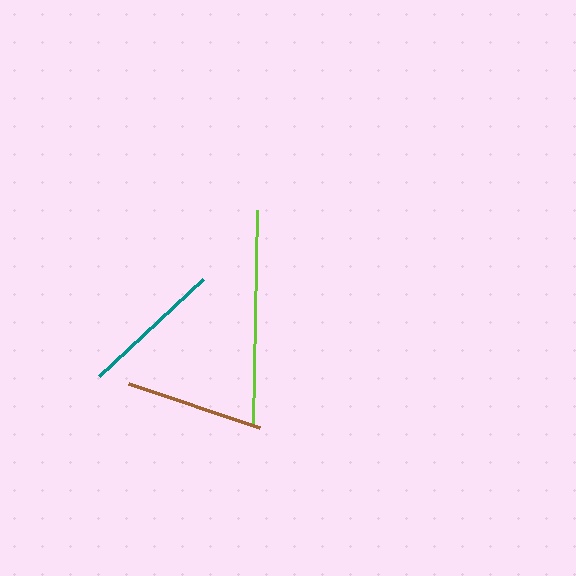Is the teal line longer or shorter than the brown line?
The teal line is longer than the brown line.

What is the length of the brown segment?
The brown segment is approximately 138 pixels long.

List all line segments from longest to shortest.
From longest to shortest: lime, teal, brown.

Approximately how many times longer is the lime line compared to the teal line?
The lime line is approximately 1.5 times the length of the teal line.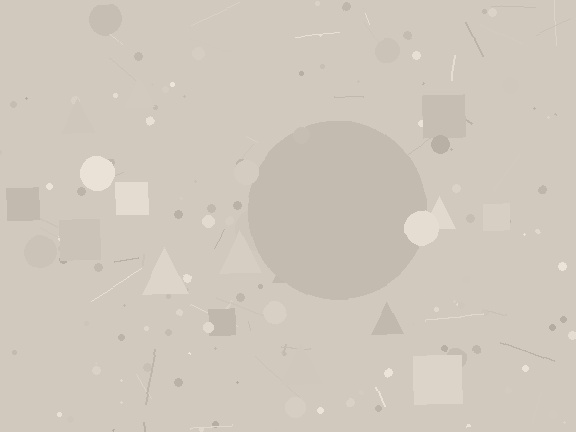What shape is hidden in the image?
A circle is hidden in the image.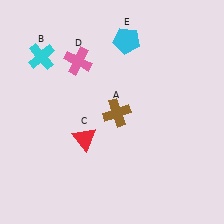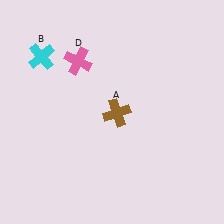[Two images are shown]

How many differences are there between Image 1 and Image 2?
There are 2 differences between the two images.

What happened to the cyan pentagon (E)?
The cyan pentagon (E) was removed in Image 2. It was in the top-right area of Image 1.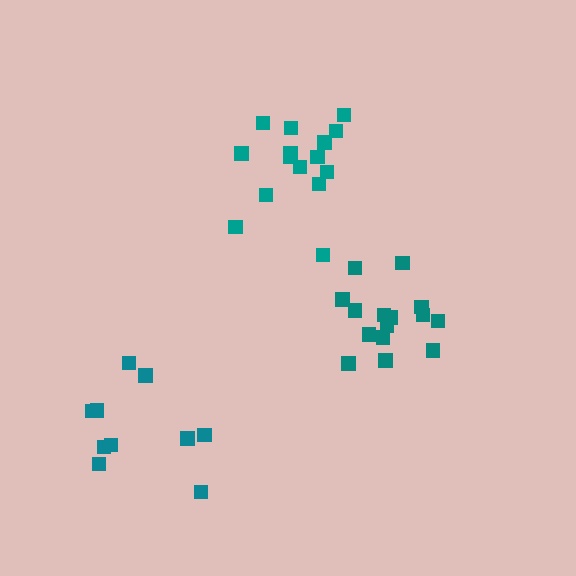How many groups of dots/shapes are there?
There are 3 groups.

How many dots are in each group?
Group 1: 10 dots, Group 2: 15 dots, Group 3: 15 dots (40 total).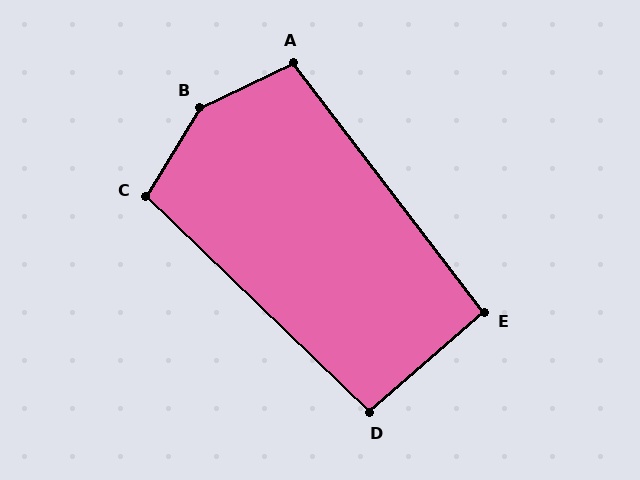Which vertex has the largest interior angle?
B, at approximately 146 degrees.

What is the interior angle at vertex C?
Approximately 103 degrees (obtuse).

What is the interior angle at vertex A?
Approximately 102 degrees (obtuse).